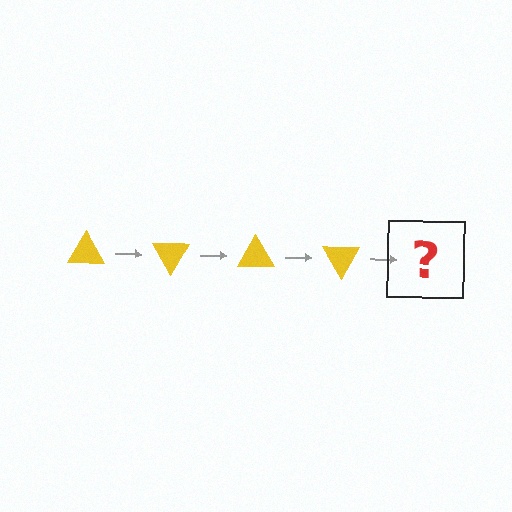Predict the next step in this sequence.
The next step is a yellow triangle rotated 240 degrees.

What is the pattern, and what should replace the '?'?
The pattern is that the triangle rotates 60 degrees each step. The '?' should be a yellow triangle rotated 240 degrees.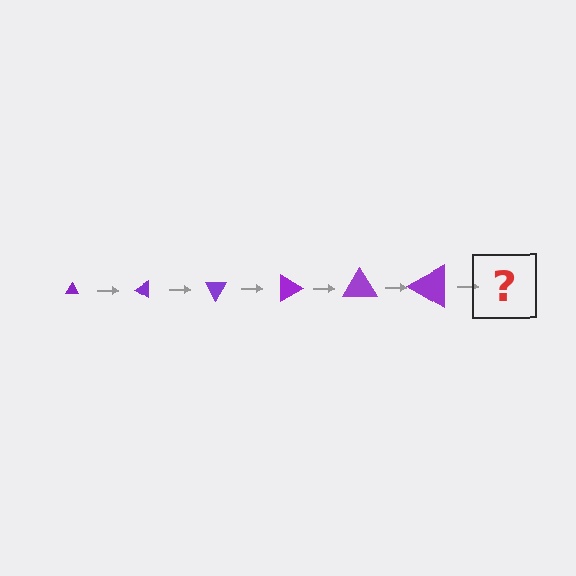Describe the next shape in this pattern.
It should be a triangle, larger than the previous one and rotated 180 degrees from the start.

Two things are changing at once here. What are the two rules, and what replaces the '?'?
The two rules are that the triangle grows larger each step and it rotates 30 degrees each step. The '?' should be a triangle, larger than the previous one and rotated 180 degrees from the start.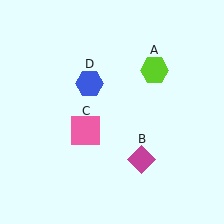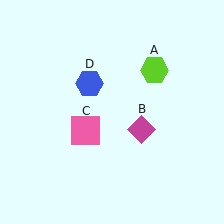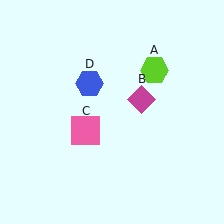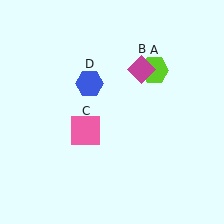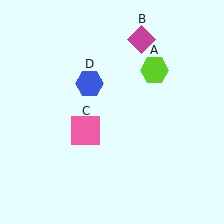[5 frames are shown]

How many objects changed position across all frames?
1 object changed position: magenta diamond (object B).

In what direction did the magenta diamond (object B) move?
The magenta diamond (object B) moved up.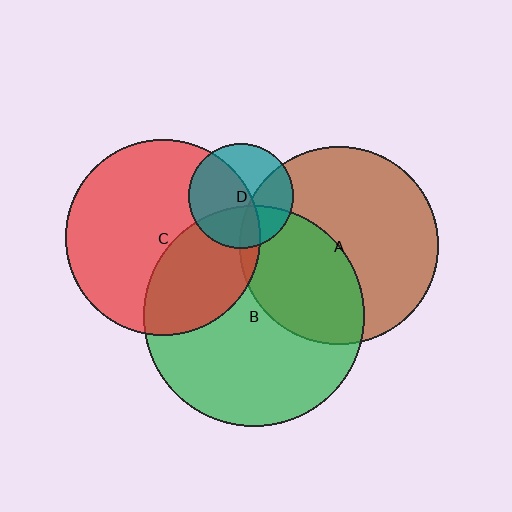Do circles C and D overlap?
Yes.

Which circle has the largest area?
Circle B (green).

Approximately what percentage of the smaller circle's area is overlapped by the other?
Approximately 55%.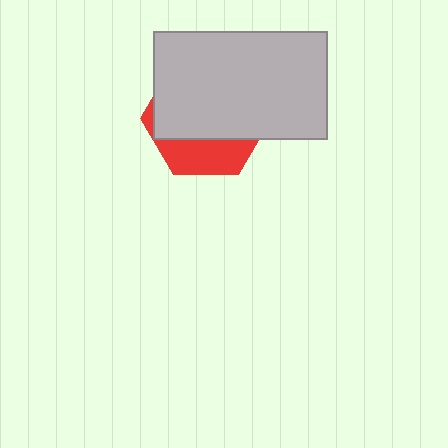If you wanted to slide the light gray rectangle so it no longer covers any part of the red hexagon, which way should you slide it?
Slide it up — that is the most direct way to separate the two shapes.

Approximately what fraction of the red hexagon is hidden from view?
Roughly 70% of the red hexagon is hidden behind the light gray rectangle.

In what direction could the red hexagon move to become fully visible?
The red hexagon could move down. That would shift it out from behind the light gray rectangle entirely.